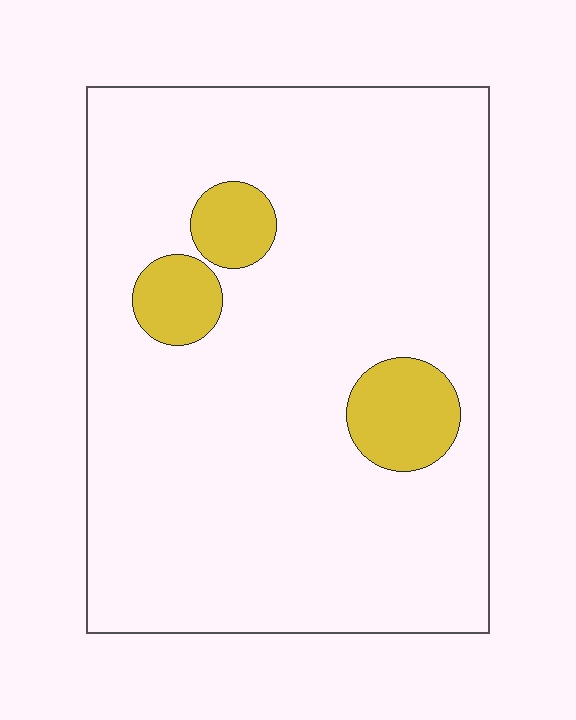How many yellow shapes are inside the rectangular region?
3.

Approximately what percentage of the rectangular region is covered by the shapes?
Approximately 10%.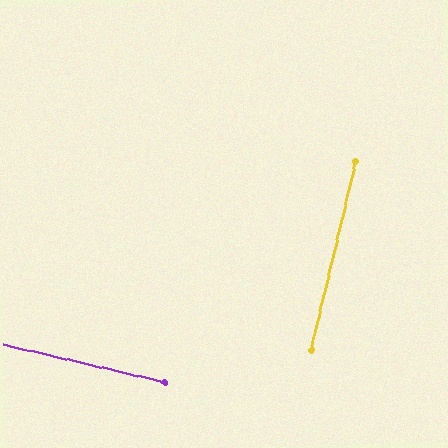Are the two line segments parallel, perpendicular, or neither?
Perpendicular — they meet at approximately 90°.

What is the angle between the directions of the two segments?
Approximately 90 degrees.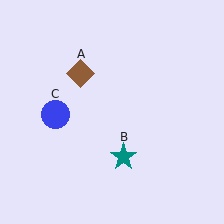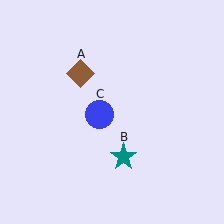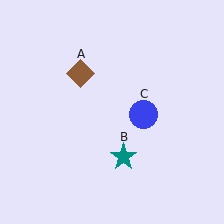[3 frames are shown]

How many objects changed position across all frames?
1 object changed position: blue circle (object C).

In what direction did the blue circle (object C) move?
The blue circle (object C) moved right.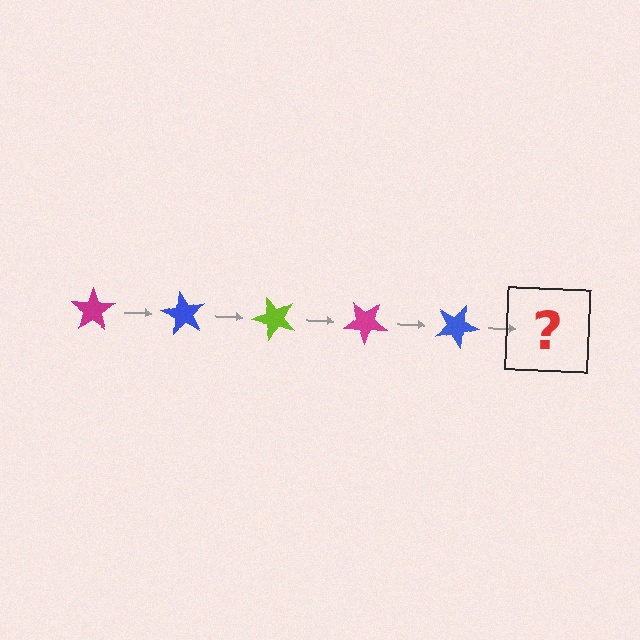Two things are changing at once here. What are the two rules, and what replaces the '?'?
The two rules are that it rotates 60 degrees each step and the color cycles through magenta, blue, and lime. The '?' should be a lime star, rotated 300 degrees from the start.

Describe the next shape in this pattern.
It should be a lime star, rotated 300 degrees from the start.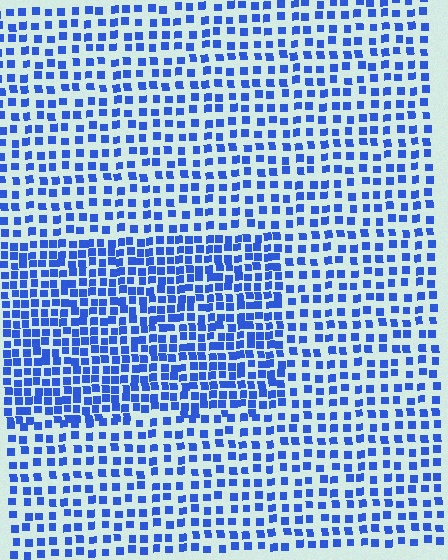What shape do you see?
I see a rectangle.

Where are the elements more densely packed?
The elements are more densely packed inside the rectangle boundary.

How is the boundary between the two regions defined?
The boundary is defined by a change in element density (approximately 1.7x ratio). All elements are the same color, size, and shape.